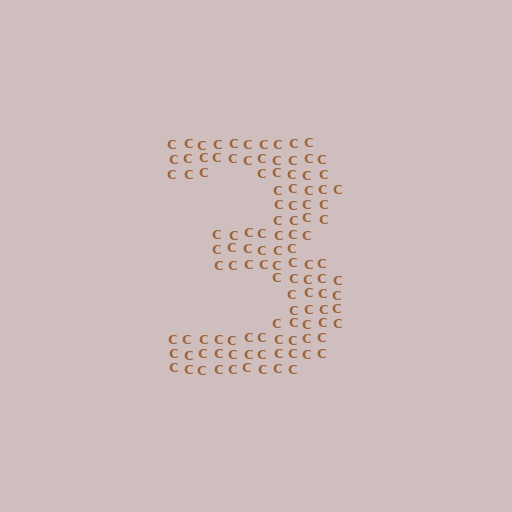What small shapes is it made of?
It is made of small letter C's.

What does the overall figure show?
The overall figure shows the digit 3.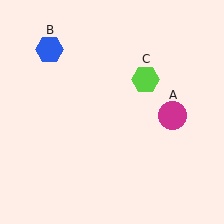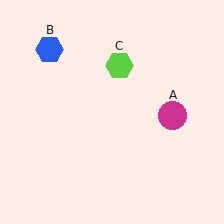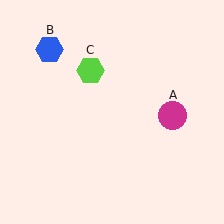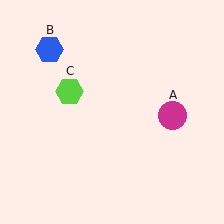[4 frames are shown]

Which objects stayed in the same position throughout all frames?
Magenta circle (object A) and blue hexagon (object B) remained stationary.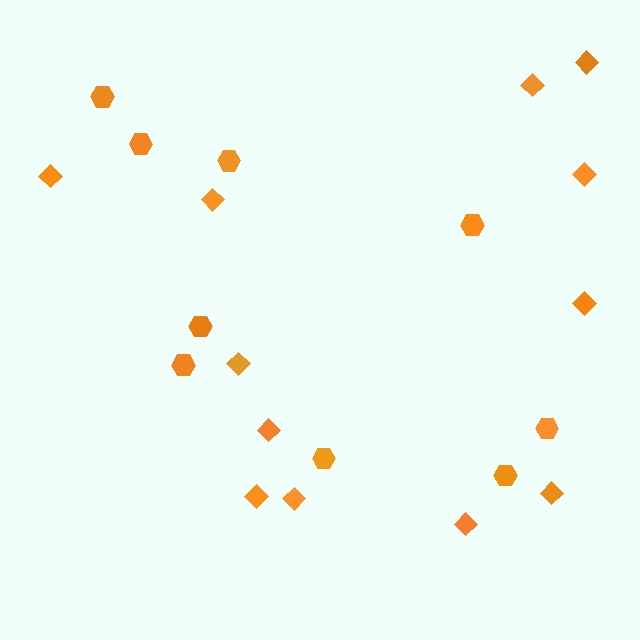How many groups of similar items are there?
There are 2 groups: one group of hexagons (9) and one group of diamonds (12).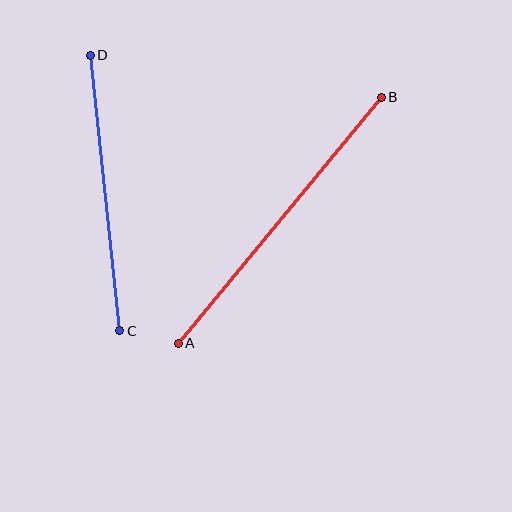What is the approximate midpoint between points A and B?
The midpoint is at approximately (280, 220) pixels.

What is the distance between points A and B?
The distance is approximately 319 pixels.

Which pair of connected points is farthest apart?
Points A and B are farthest apart.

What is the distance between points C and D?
The distance is approximately 277 pixels.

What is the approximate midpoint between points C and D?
The midpoint is at approximately (105, 193) pixels.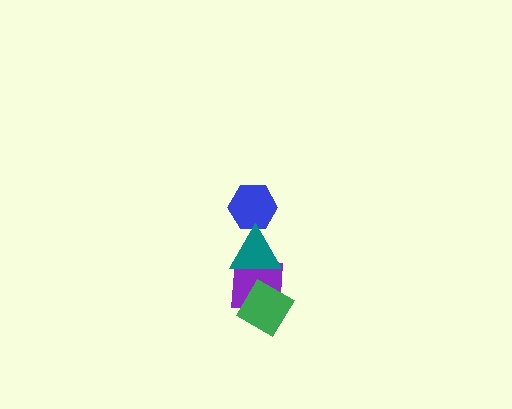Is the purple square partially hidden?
Yes, it is partially covered by another shape.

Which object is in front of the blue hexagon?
The teal triangle is in front of the blue hexagon.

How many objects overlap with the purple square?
2 objects overlap with the purple square.